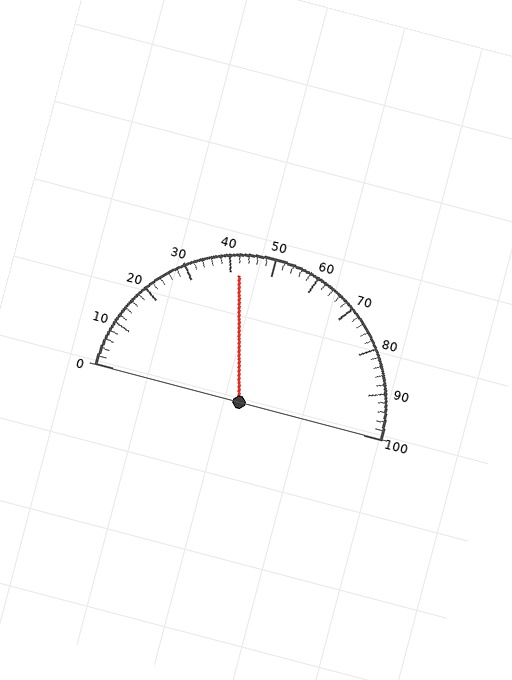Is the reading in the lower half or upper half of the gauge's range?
The reading is in the lower half of the range (0 to 100).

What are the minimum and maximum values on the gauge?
The gauge ranges from 0 to 100.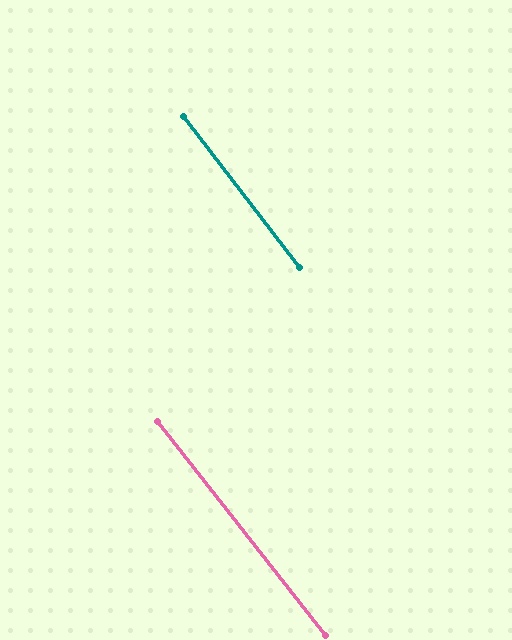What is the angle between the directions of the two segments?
Approximately 1 degree.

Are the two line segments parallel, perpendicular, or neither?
Parallel — their directions differ by only 0.5°.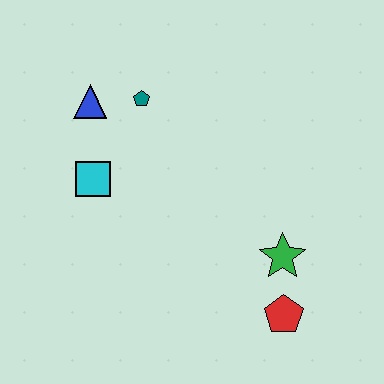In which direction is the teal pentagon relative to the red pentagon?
The teal pentagon is above the red pentagon.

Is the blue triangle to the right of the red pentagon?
No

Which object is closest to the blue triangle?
The teal pentagon is closest to the blue triangle.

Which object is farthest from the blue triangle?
The red pentagon is farthest from the blue triangle.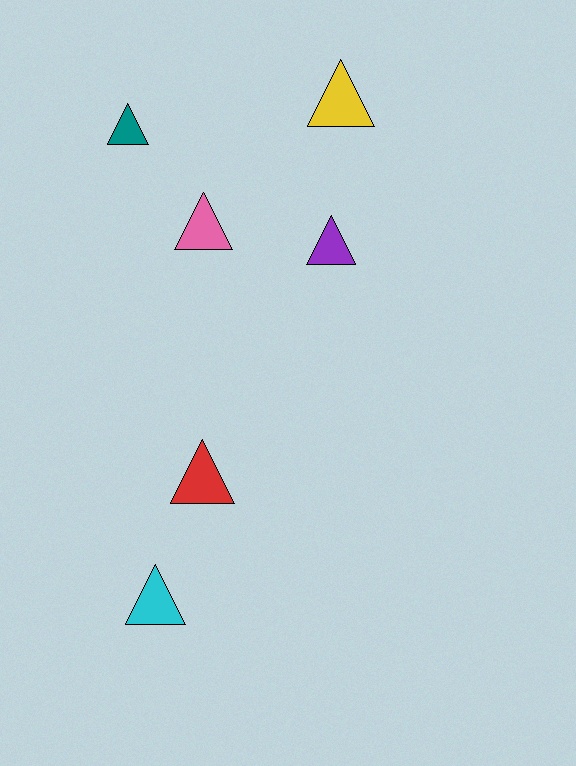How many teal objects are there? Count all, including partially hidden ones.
There is 1 teal object.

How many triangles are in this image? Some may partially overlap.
There are 6 triangles.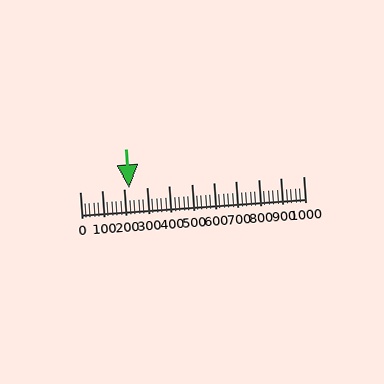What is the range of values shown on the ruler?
The ruler shows values from 0 to 1000.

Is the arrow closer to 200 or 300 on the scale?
The arrow is closer to 200.